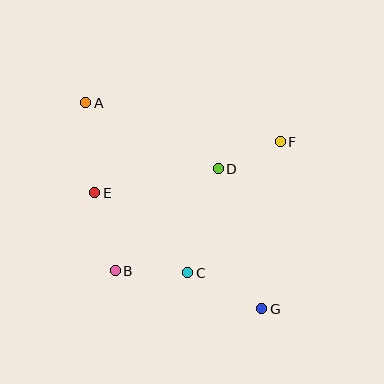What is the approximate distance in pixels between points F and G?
The distance between F and G is approximately 168 pixels.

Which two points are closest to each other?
Points D and F are closest to each other.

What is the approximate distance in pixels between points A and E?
The distance between A and E is approximately 90 pixels.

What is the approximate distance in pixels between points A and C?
The distance between A and C is approximately 198 pixels.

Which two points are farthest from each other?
Points A and G are farthest from each other.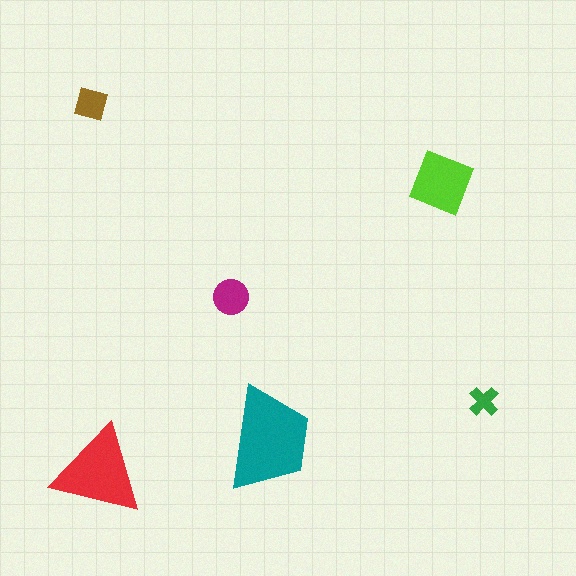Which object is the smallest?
The green cross.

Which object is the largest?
The teal trapezoid.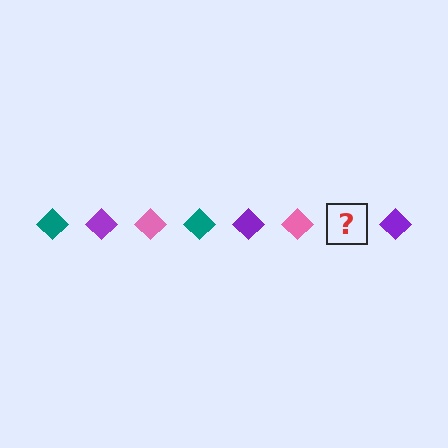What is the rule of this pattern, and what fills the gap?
The rule is that the pattern cycles through teal, purple, pink diamonds. The gap should be filled with a teal diamond.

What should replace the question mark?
The question mark should be replaced with a teal diamond.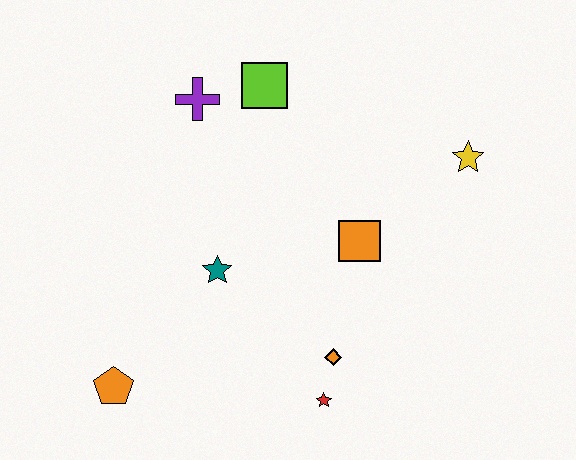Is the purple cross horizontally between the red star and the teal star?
No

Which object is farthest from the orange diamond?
The purple cross is farthest from the orange diamond.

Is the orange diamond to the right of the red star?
Yes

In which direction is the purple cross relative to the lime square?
The purple cross is to the left of the lime square.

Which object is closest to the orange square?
The orange diamond is closest to the orange square.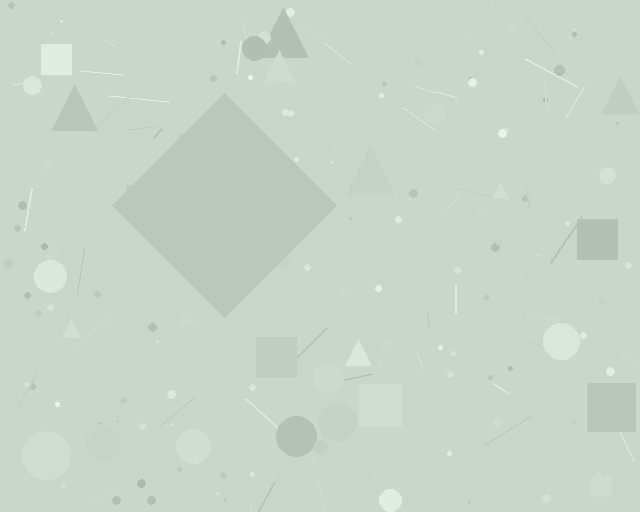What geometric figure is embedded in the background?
A diamond is embedded in the background.